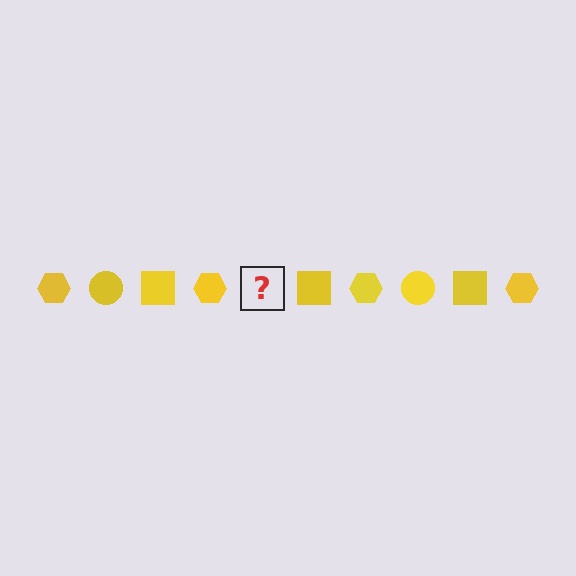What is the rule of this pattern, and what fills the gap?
The rule is that the pattern cycles through hexagon, circle, square shapes in yellow. The gap should be filled with a yellow circle.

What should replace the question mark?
The question mark should be replaced with a yellow circle.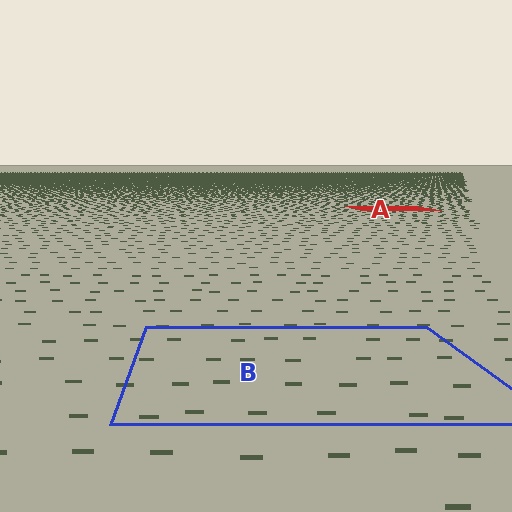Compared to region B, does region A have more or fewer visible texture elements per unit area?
Region A has more texture elements per unit area — they are packed more densely because it is farther away.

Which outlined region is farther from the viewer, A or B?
Region A is farther from the viewer — the texture elements inside it appear smaller and more densely packed.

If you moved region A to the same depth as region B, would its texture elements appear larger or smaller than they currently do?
They would appear larger. At a closer depth, the same texture elements are projected at a bigger on-screen size.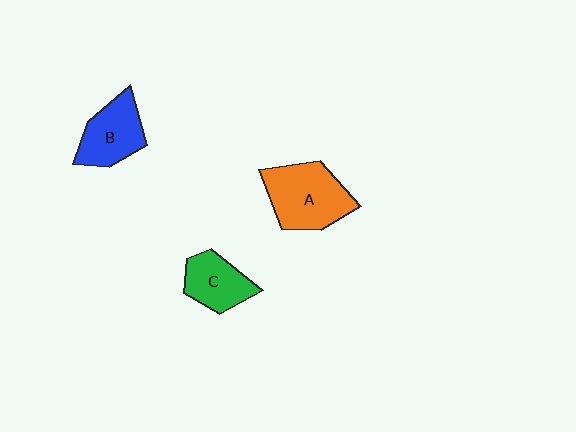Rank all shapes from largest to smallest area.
From largest to smallest: A (orange), B (blue), C (green).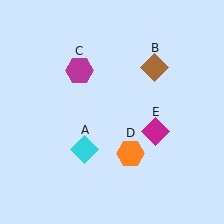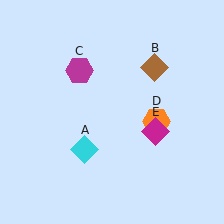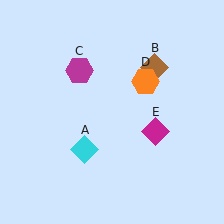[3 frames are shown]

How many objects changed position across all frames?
1 object changed position: orange hexagon (object D).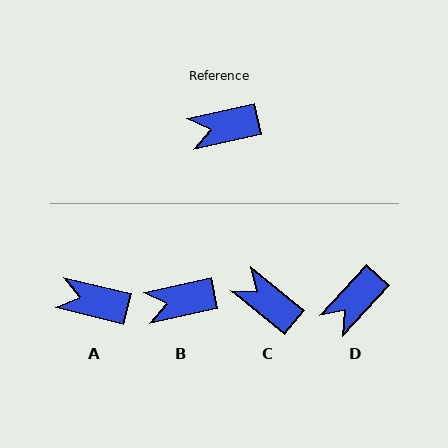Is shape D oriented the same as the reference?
No, it is off by about 35 degrees.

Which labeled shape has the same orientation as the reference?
B.